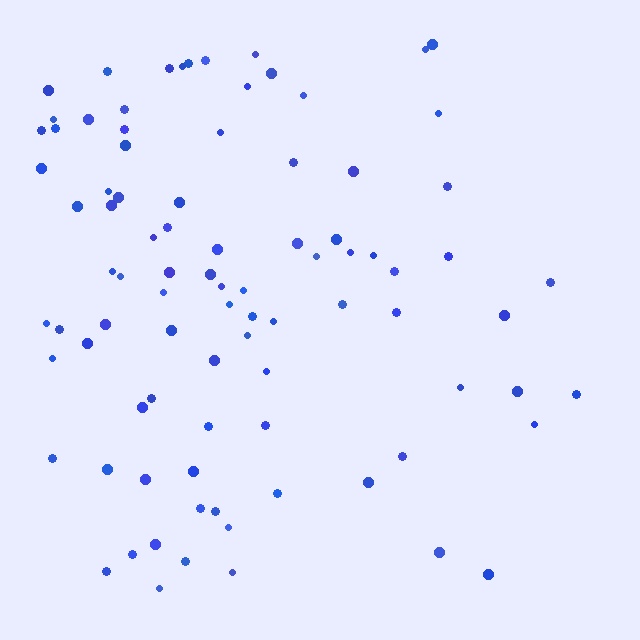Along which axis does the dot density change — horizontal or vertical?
Horizontal.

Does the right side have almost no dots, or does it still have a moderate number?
Still a moderate number, just noticeably fewer than the left.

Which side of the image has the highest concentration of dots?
The left.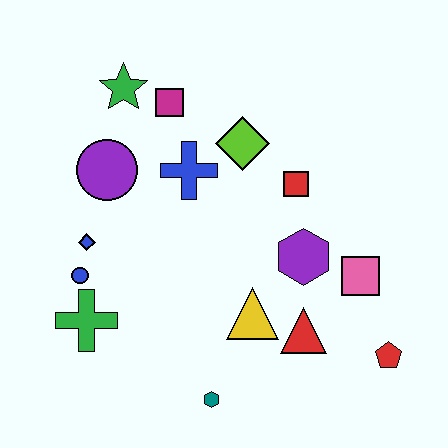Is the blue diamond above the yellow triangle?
Yes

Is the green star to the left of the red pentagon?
Yes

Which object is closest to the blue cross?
The lime diamond is closest to the blue cross.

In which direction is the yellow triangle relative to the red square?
The yellow triangle is below the red square.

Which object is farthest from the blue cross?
The red pentagon is farthest from the blue cross.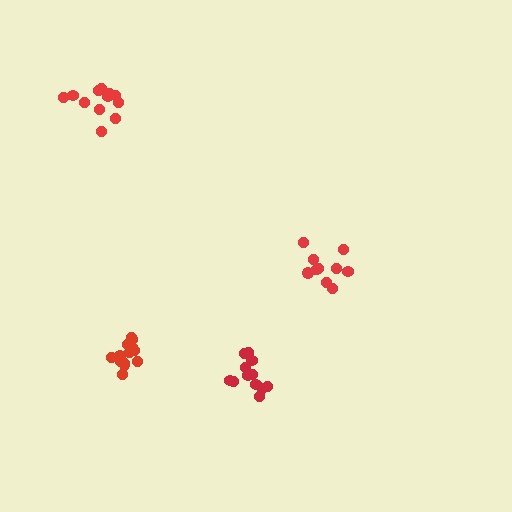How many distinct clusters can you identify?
There are 4 distinct clusters.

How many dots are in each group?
Group 1: 13 dots, Group 2: 12 dots, Group 3: 10 dots, Group 4: 12 dots (47 total).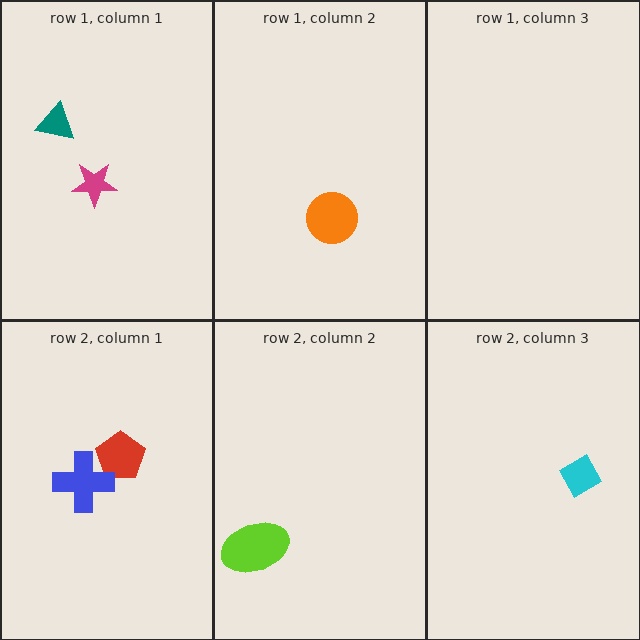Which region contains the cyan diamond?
The row 2, column 3 region.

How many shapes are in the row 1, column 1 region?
2.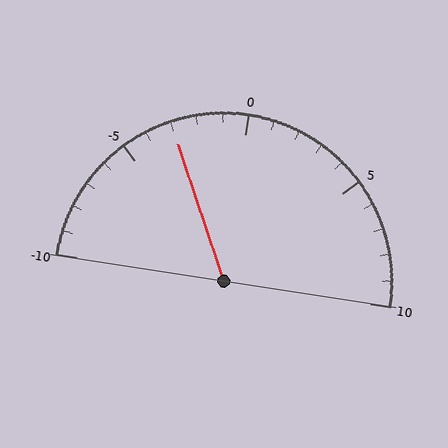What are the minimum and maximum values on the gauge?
The gauge ranges from -10 to 10.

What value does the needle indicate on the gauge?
The needle indicates approximately -3.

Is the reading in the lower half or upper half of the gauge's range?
The reading is in the lower half of the range (-10 to 10).